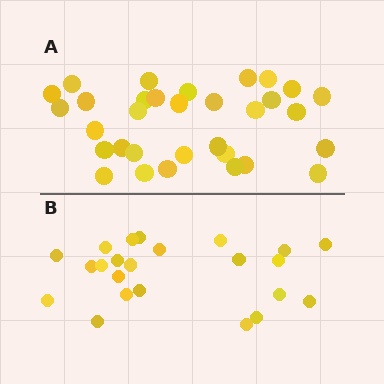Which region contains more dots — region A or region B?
Region A (the top region) has more dots.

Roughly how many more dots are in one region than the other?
Region A has roughly 8 or so more dots than region B.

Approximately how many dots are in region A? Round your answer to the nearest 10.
About 30 dots. (The exact count is 32, which rounds to 30.)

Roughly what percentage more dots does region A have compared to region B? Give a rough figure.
About 40% more.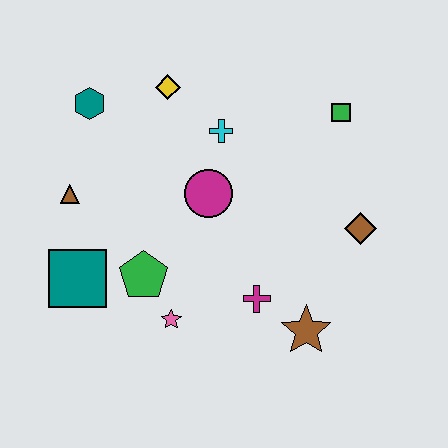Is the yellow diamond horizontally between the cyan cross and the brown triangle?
Yes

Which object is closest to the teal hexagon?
The yellow diamond is closest to the teal hexagon.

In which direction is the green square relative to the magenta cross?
The green square is above the magenta cross.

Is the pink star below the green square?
Yes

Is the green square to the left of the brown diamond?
Yes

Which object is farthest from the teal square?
The green square is farthest from the teal square.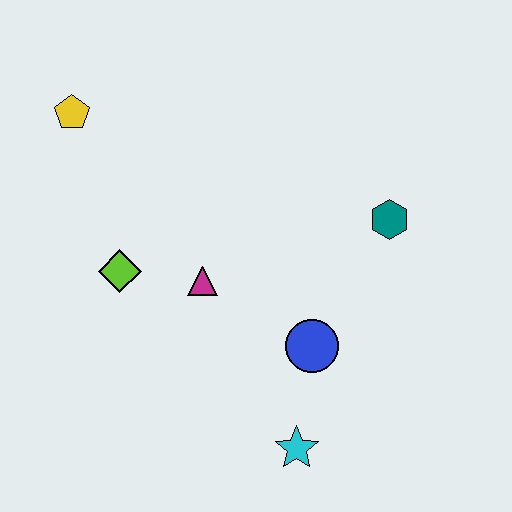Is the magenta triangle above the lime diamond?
No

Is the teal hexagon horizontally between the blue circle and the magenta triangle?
No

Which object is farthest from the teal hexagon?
The yellow pentagon is farthest from the teal hexagon.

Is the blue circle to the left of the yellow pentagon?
No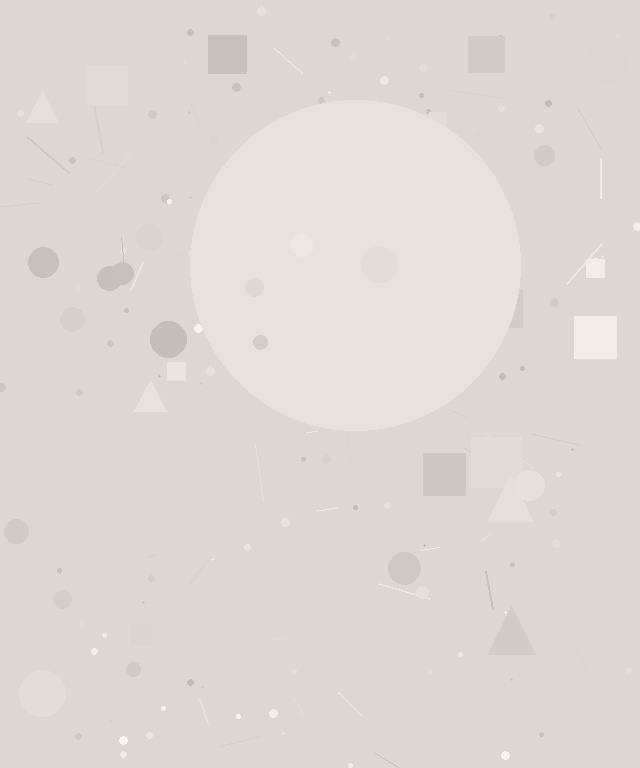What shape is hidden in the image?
A circle is hidden in the image.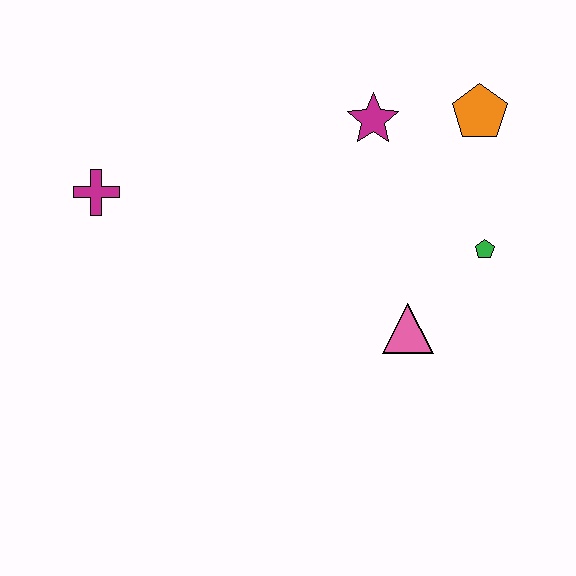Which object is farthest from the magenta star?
The magenta cross is farthest from the magenta star.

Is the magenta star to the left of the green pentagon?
Yes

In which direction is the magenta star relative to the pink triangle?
The magenta star is above the pink triangle.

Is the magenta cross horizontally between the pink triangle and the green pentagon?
No